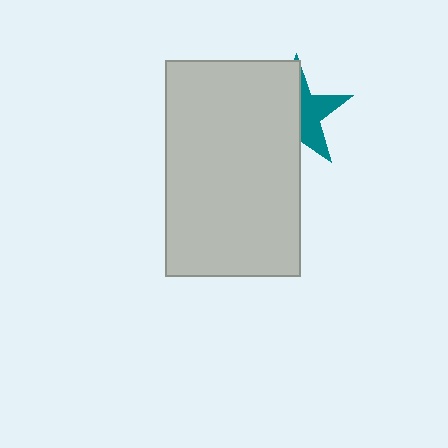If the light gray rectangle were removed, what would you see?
You would see the complete teal star.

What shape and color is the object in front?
The object in front is a light gray rectangle.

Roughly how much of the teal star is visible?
A small part of it is visible (roughly 41%).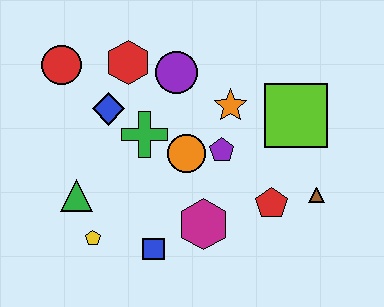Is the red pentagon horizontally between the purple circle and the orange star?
No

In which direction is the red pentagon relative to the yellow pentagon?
The red pentagon is to the right of the yellow pentagon.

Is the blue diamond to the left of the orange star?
Yes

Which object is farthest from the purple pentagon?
The red circle is farthest from the purple pentagon.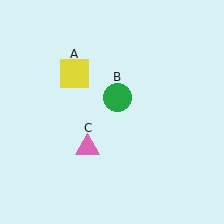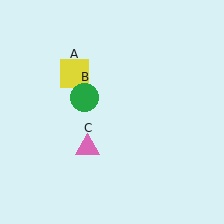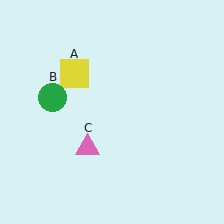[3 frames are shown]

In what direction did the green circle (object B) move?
The green circle (object B) moved left.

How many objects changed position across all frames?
1 object changed position: green circle (object B).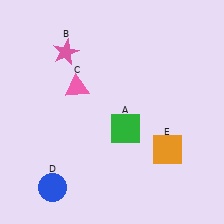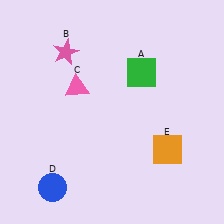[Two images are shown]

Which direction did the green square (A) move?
The green square (A) moved up.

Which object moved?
The green square (A) moved up.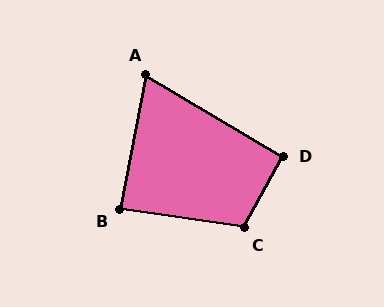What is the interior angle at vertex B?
Approximately 88 degrees (approximately right).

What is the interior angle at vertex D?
Approximately 92 degrees (approximately right).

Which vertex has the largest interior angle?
C, at approximately 110 degrees.